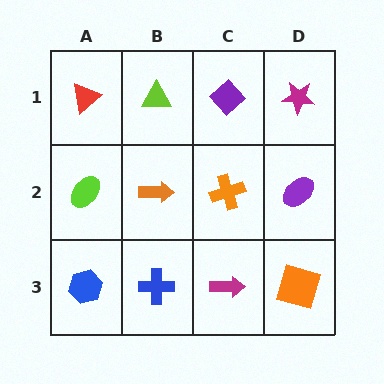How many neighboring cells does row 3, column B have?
3.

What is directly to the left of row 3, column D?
A magenta arrow.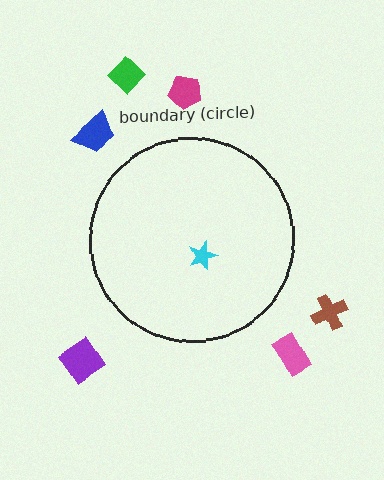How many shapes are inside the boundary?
1 inside, 6 outside.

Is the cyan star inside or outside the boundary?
Inside.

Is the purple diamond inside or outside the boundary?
Outside.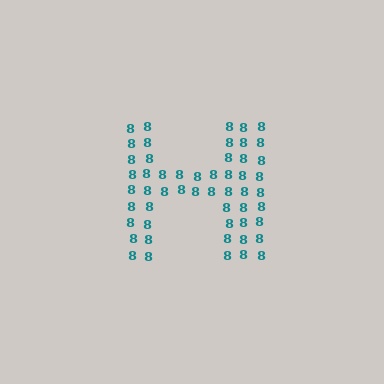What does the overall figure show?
The overall figure shows the letter H.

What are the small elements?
The small elements are digit 8's.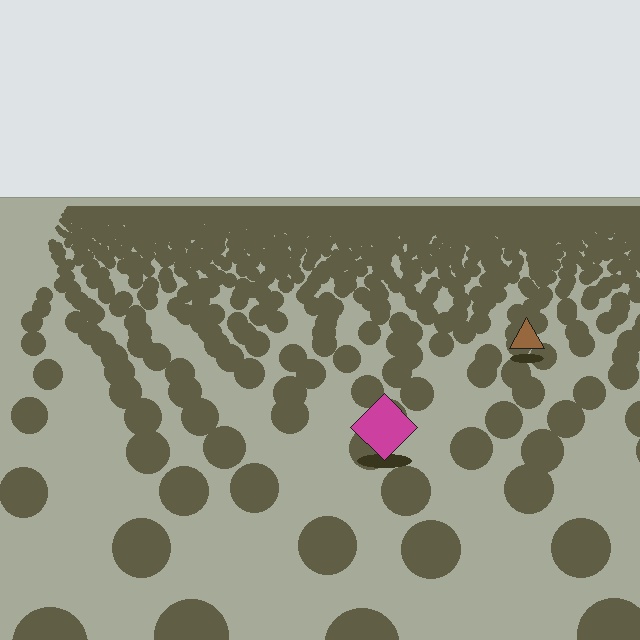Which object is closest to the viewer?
The magenta diamond is closest. The texture marks near it are larger and more spread out.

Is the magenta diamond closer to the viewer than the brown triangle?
Yes. The magenta diamond is closer — you can tell from the texture gradient: the ground texture is coarser near it.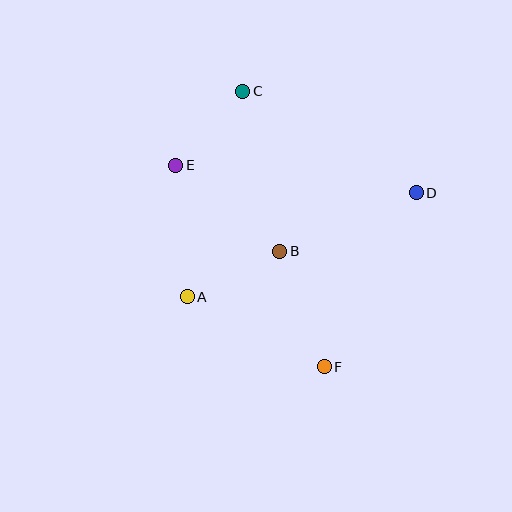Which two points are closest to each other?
Points C and E are closest to each other.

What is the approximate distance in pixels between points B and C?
The distance between B and C is approximately 164 pixels.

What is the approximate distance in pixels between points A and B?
The distance between A and B is approximately 103 pixels.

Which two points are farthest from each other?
Points C and F are farthest from each other.